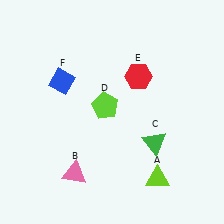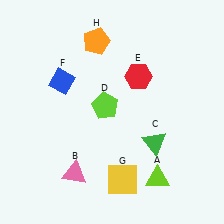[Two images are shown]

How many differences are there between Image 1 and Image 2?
There are 2 differences between the two images.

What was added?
A yellow square (G), an orange pentagon (H) were added in Image 2.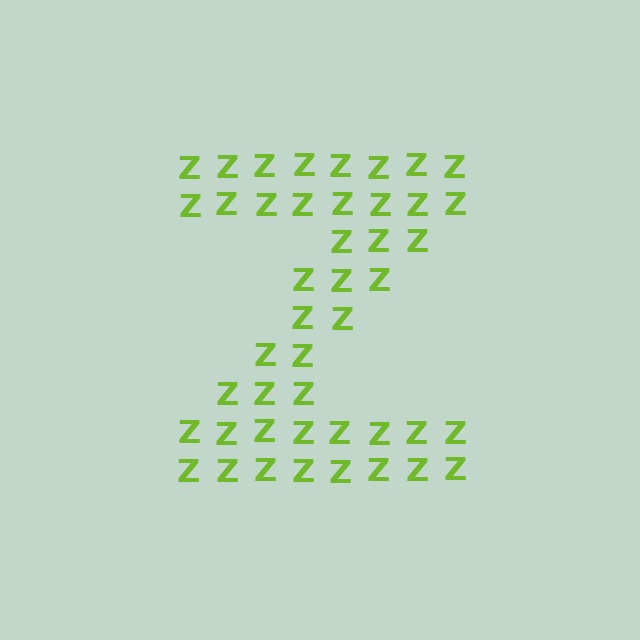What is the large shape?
The large shape is the letter Z.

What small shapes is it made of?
It is made of small letter Z's.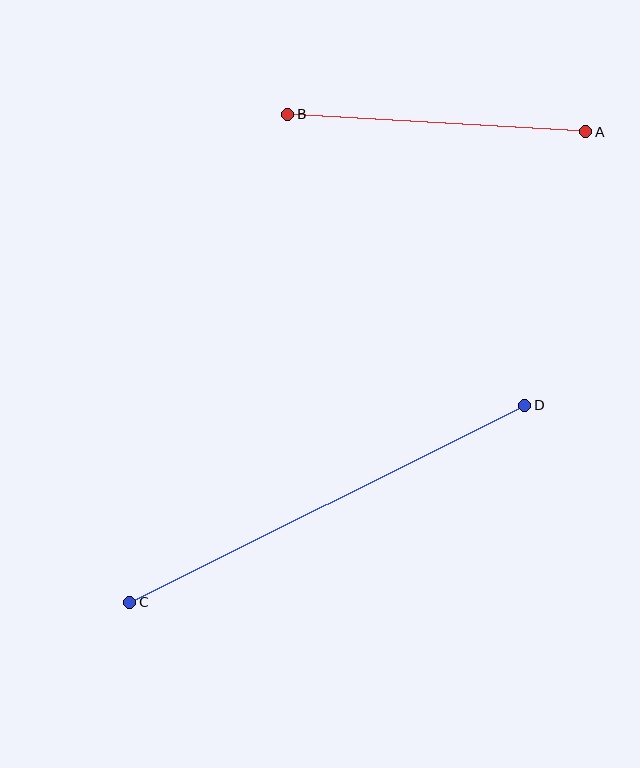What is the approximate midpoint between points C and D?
The midpoint is at approximately (327, 504) pixels.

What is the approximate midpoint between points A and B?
The midpoint is at approximately (437, 123) pixels.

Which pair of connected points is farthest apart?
Points C and D are farthest apart.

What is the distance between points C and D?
The distance is approximately 441 pixels.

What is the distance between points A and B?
The distance is approximately 298 pixels.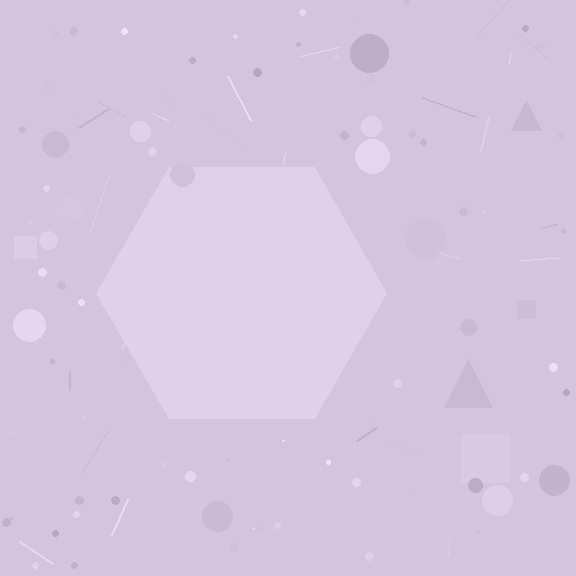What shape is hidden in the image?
A hexagon is hidden in the image.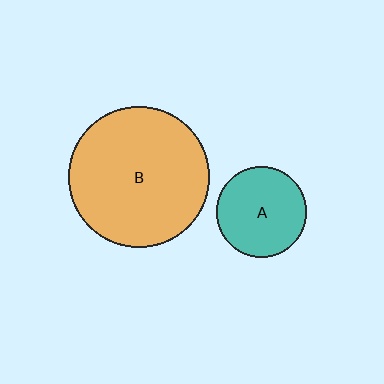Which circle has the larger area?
Circle B (orange).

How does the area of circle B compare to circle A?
Approximately 2.4 times.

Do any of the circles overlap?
No, none of the circles overlap.